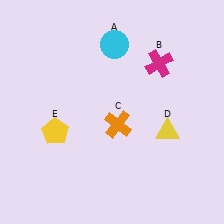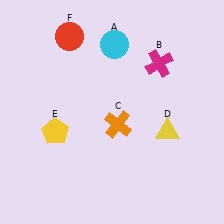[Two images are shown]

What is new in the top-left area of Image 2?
A red circle (F) was added in the top-left area of Image 2.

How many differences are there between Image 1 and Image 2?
There is 1 difference between the two images.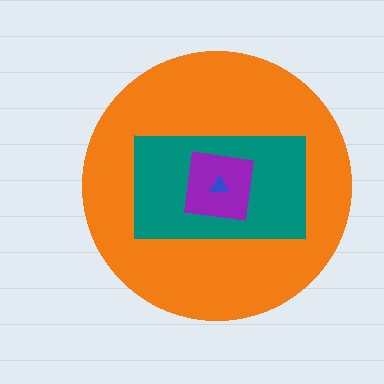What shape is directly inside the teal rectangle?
The purple square.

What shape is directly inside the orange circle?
The teal rectangle.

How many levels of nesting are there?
4.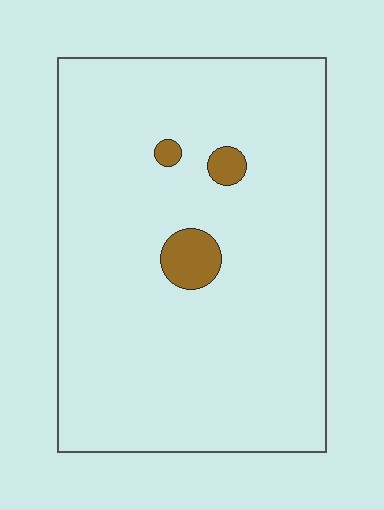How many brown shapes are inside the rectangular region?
3.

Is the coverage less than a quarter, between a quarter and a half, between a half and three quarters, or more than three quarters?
Less than a quarter.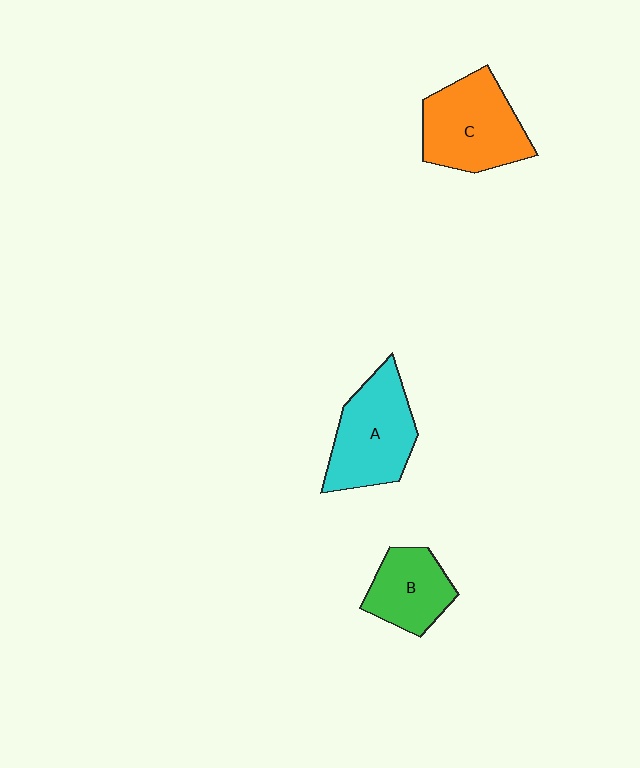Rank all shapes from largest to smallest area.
From largest to smallest: C (orange), A (cyan), B (green).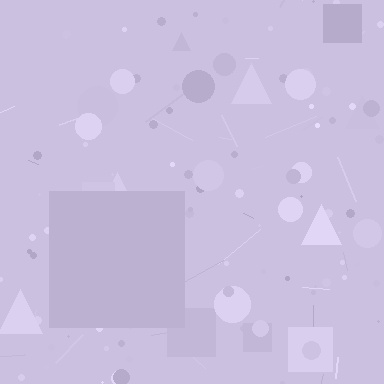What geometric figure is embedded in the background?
A square is embedded in the background.